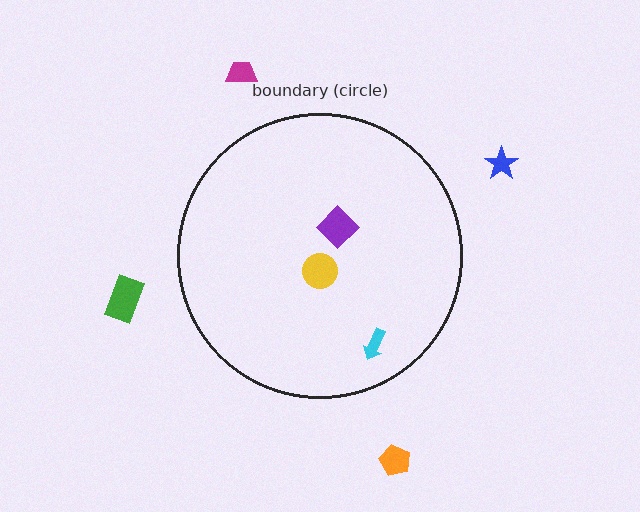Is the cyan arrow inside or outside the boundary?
Inside.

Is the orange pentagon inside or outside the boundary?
Outside.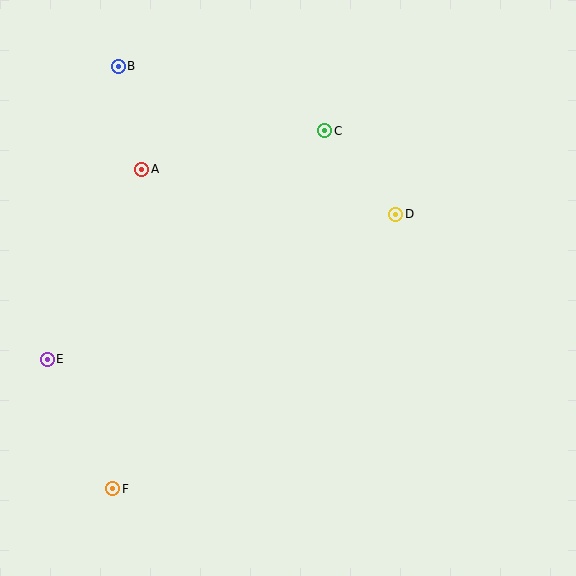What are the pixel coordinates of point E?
Point E is at (47, 359).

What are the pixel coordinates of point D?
Point D is at (396, 214).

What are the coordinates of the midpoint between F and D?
The midpoint between F and D is at (254, 351).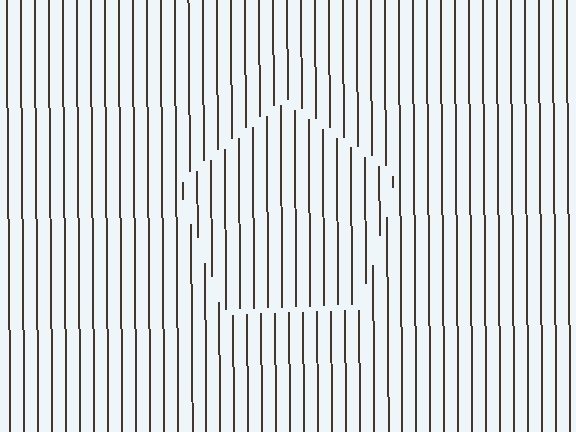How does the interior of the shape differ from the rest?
The interior of the shape contains the same grating, shifted by half a period — the contour is defined by the phase discontinuity where line-ends from the inner and outer gratings abut.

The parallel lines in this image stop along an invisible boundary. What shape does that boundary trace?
An illusory pentagon. The interior of the shape contains the same grating, shifted by half a period — the contour is defined by the phase discontinuity where line-ends from the inner and outer gratings abut.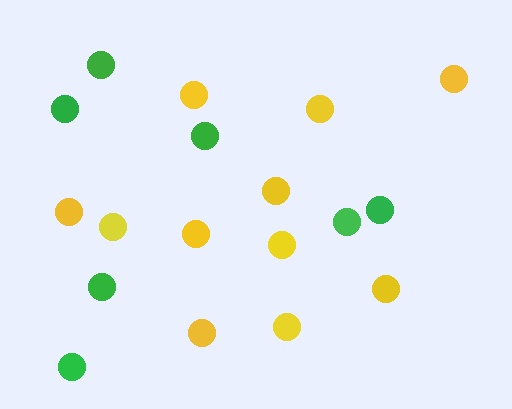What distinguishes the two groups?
There are 2 groups: one group of green circles (7) and one group of yellow circles (11).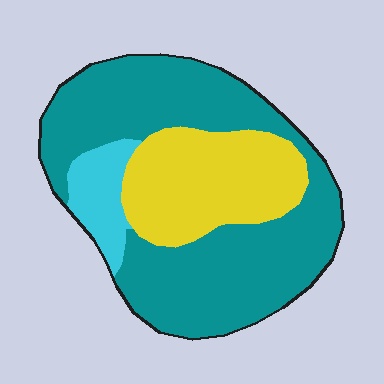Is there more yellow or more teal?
Teal.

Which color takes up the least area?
Cyan, at roughly 10%.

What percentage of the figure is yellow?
Yellow takes up about one quarter (1/4) of the figure.